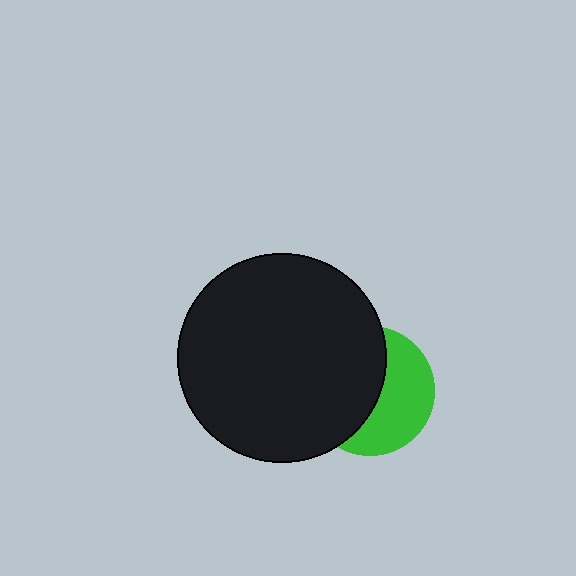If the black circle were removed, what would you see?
You would see the complete green circle.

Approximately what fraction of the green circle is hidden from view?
Roughly 54% of the green circle is hidden behind the black circle.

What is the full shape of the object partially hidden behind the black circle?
The partially hidden object is a green circle.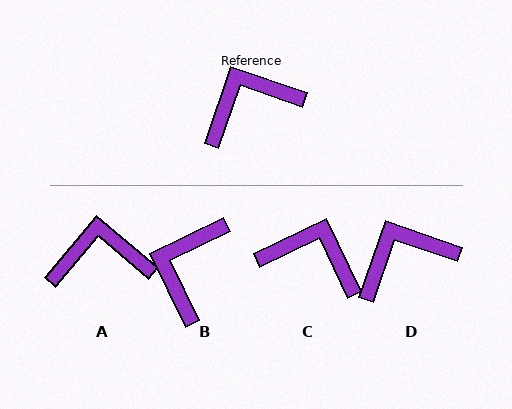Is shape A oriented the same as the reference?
No, it is off by about 21 degrees.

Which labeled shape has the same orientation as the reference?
D.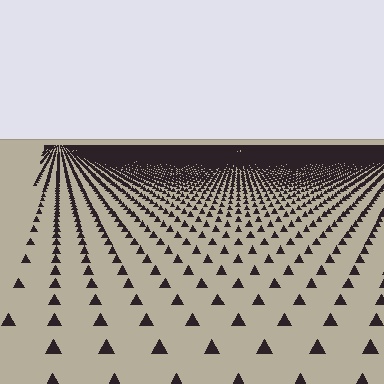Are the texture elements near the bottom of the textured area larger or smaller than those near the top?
Larger. Near the bottom, elements are closer to the viewer and appear at a bigger on-screen size.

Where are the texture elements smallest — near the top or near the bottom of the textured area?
Near the top.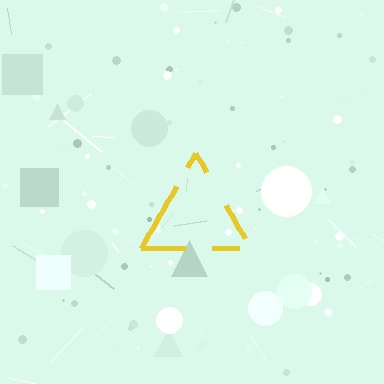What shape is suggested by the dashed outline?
The dashed outline suggests a triangle.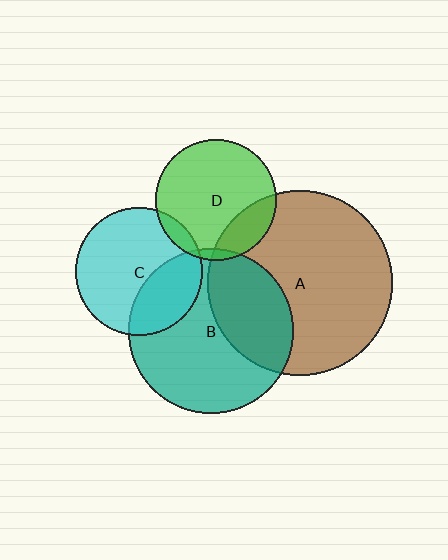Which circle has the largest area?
Circle A (brown).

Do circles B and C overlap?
Yes.